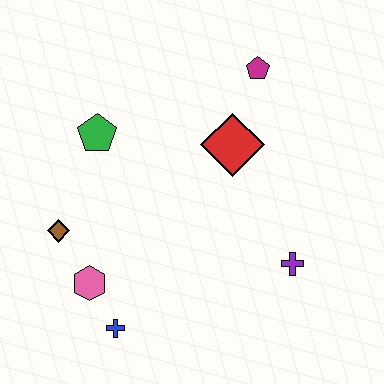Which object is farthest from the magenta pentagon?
The blue cross is farthest from the magenta pentagon.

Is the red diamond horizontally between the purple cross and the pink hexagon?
Yes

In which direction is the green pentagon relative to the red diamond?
The green pentagon is to the left of the red diamond.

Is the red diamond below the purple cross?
No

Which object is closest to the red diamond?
The magenta pentagon is closest to the red diamond.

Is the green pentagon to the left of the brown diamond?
No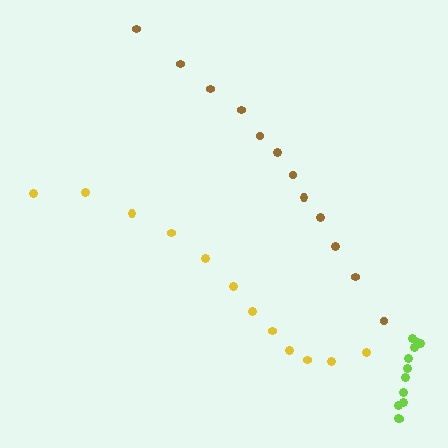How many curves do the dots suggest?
There are 3 distinct paths.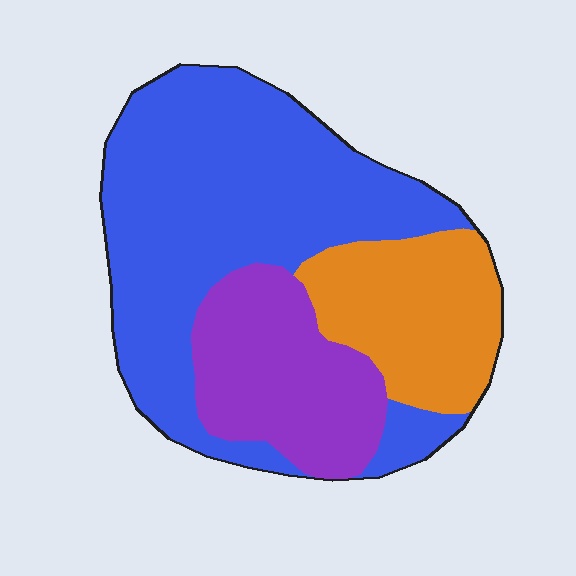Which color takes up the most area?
Blue, at roughly 55%.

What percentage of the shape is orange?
Orange takes up about one fifth (1/5) of the shape.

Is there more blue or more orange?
Blue.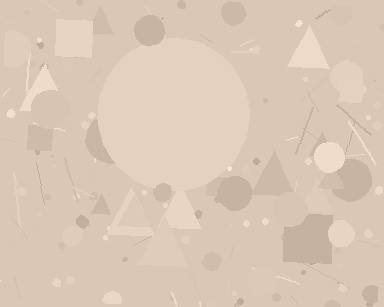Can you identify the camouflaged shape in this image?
The camouflaged shape is a circle.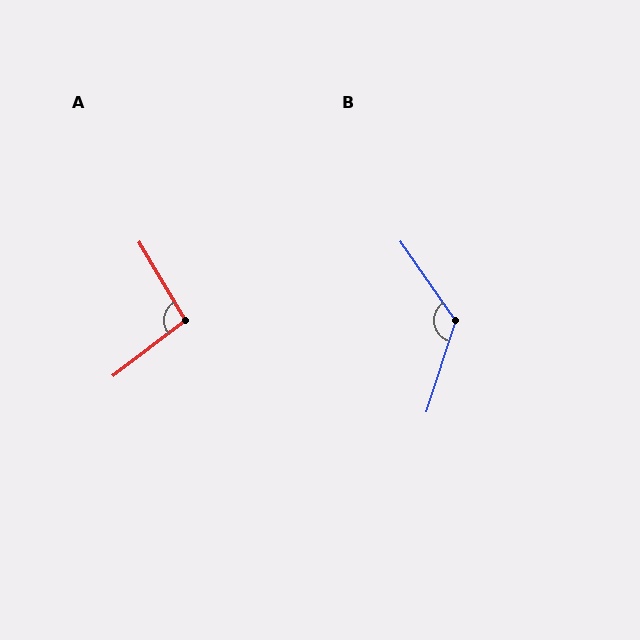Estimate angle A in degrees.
Approximately 97 degrees.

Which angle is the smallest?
A, at approximately 97 degrees.